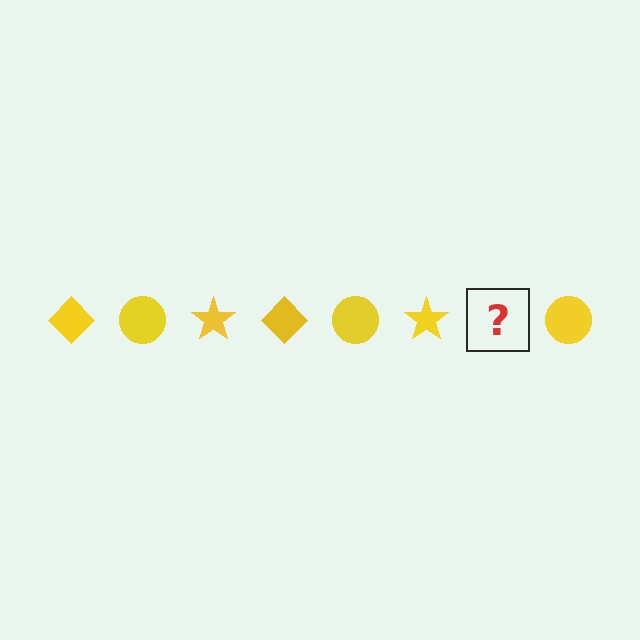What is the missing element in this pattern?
The missing element is a yellow diamond.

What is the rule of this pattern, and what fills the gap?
The rule is that the pattern cycles through diamond, circle, star shapes in yellow. The gap should be filled with a yellow diamond.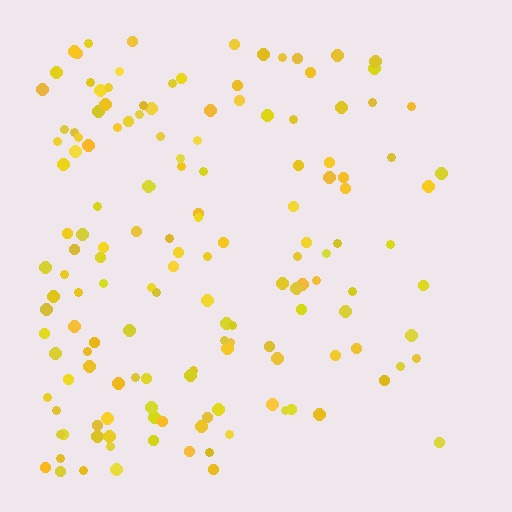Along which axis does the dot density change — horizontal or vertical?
Horizontal.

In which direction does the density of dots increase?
From right to left, with the left side densest.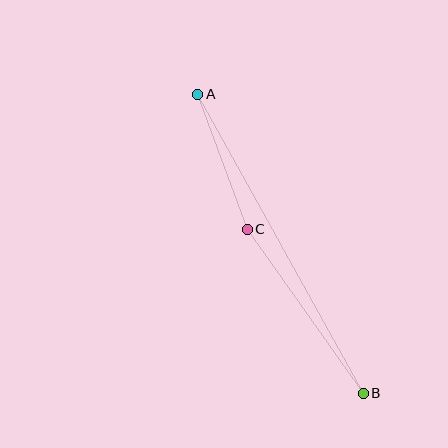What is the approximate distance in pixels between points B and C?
The distance between B and C is approximately 200 pixels.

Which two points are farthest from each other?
Points A and B are farthest from each other.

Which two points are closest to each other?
Points A and C are closest to each other.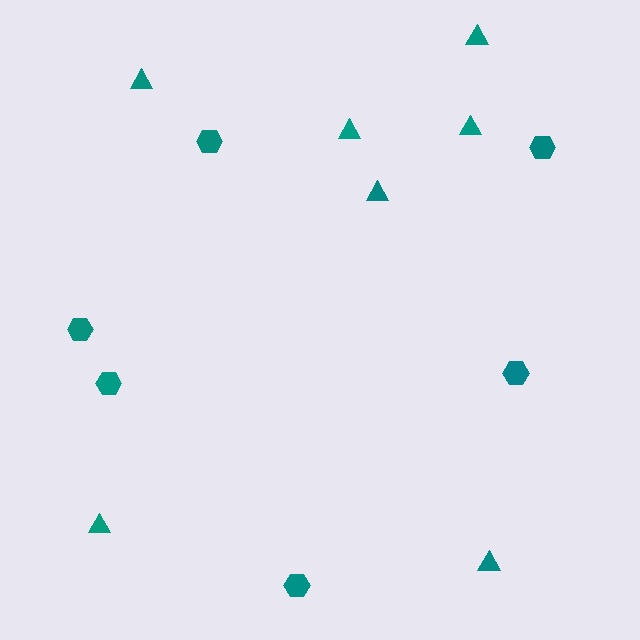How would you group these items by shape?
There are 2 groups: one group of hexagons (6) and one group of triangles (7).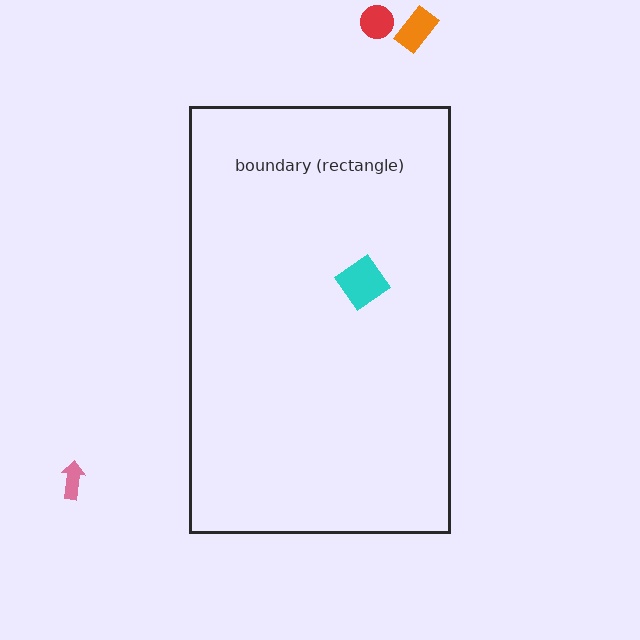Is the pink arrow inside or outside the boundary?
Outside.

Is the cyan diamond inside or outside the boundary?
Inside.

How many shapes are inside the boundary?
1 inside, 3 outside.